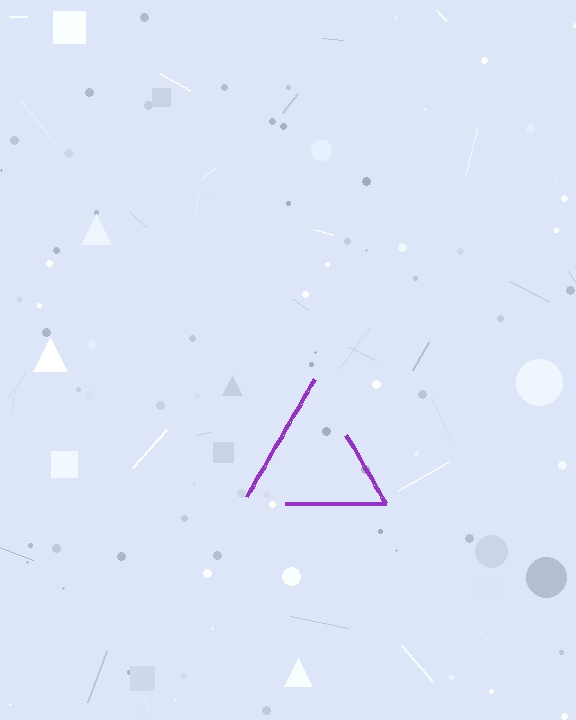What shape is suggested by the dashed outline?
The dashed outline suggests a triangle.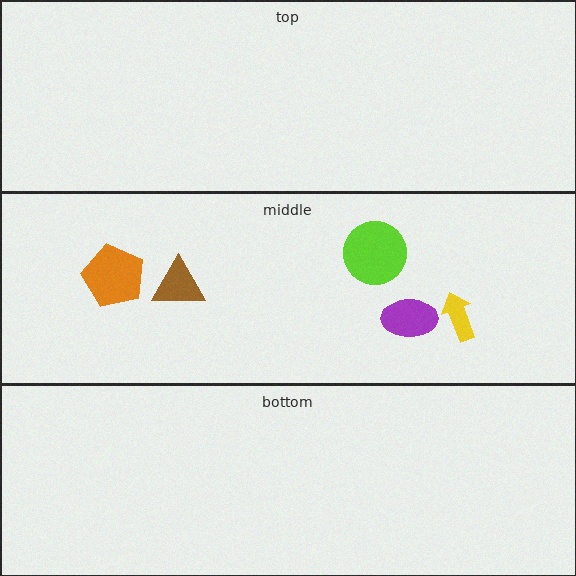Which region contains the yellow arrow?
The middle region.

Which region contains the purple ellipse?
The middle region.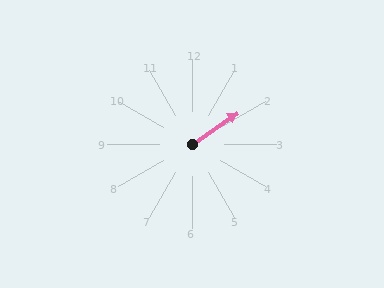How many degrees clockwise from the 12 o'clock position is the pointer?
Approximately 56 degrees.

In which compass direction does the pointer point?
Northeast.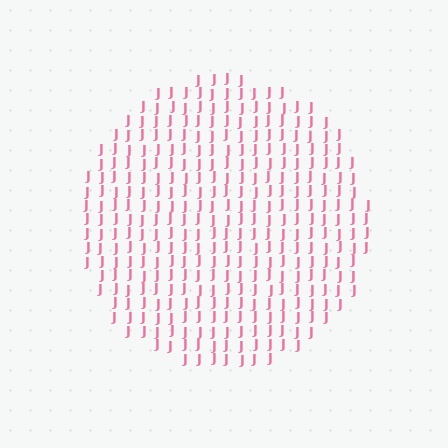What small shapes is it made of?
It is made of small letter J's.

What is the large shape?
The large shape is a circle.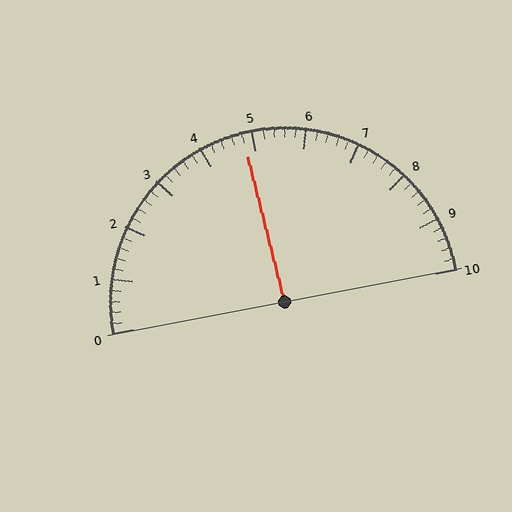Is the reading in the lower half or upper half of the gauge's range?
The reading is in the lower half of the range (0 to 10).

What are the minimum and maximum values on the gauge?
The gauge ranges from 0 to 10.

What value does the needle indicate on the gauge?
The needle indicates approximately 4.8.